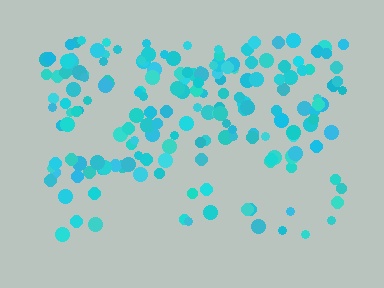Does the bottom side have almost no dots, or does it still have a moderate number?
Still a moderate number, just noticeably fewer than the top.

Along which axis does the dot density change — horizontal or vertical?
Vertical.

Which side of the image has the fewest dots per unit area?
The bottom.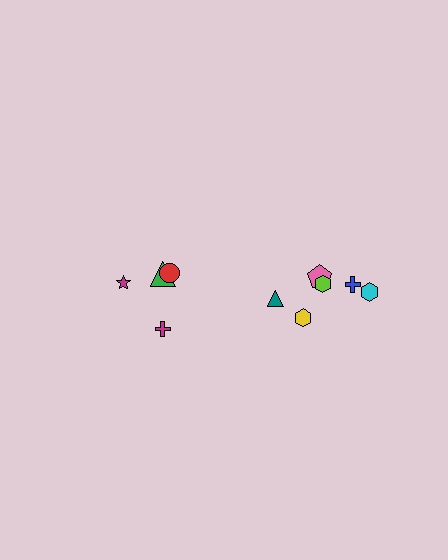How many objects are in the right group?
There are 6 objects.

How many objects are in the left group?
There are 4 objects.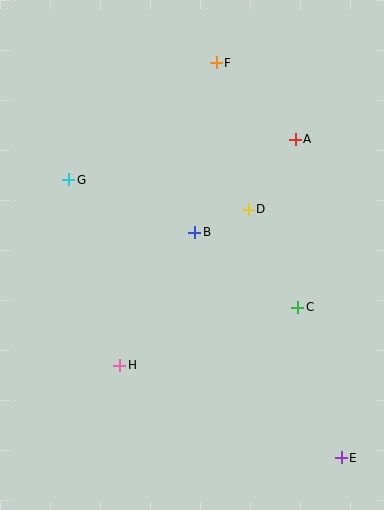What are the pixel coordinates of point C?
Point C is at (298, 307).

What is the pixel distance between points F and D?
The distance between F and D is 150 pixels.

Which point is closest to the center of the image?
Point B at (195, 232) is closest to the center.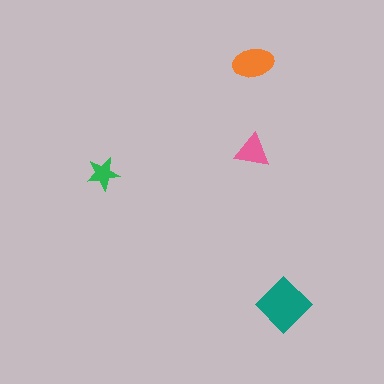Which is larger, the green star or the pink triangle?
The pink triangle.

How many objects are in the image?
There are 4 objects in the image.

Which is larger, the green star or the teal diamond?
The teal diamond.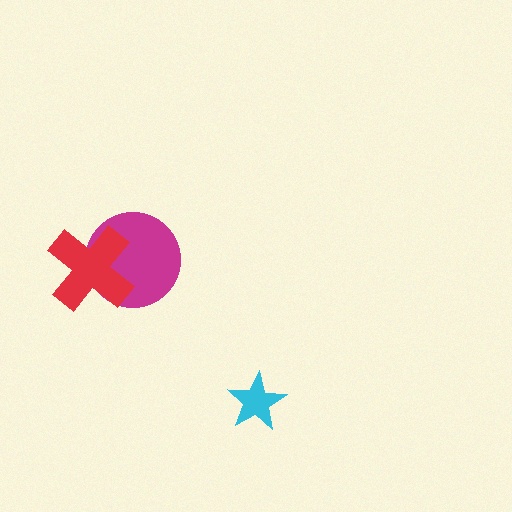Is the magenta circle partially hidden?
Yes, it is partially covered by another shape.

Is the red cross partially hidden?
No, no other shape covers it.